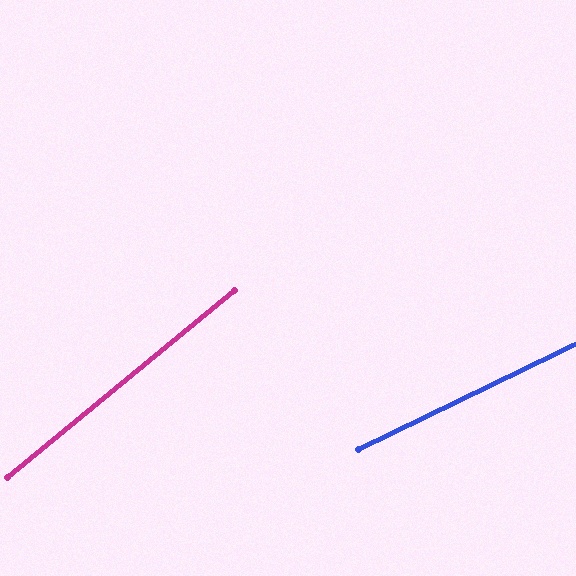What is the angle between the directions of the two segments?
Approximately 14 degrees.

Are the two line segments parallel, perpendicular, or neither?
Neither parallel nor perpendicular — they differ by about 14°.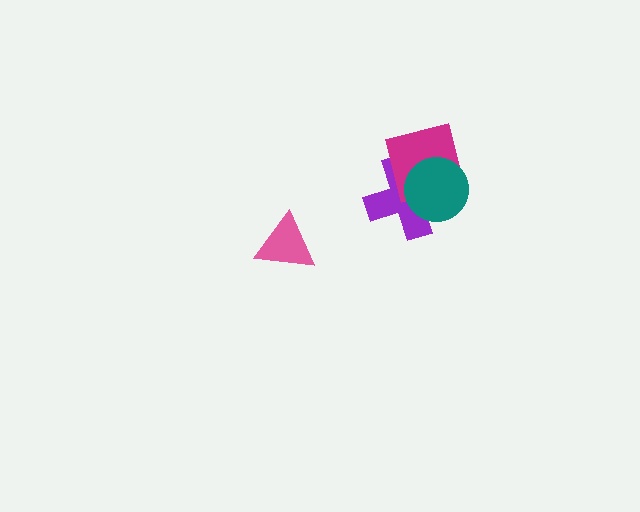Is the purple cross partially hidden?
Yes, it is partially covered by another shape.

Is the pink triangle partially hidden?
No, no other shape covers it.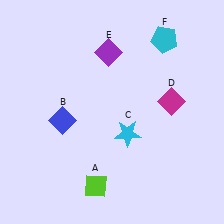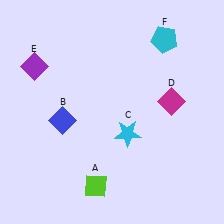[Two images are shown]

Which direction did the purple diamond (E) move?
The purple diamond (E) moved left.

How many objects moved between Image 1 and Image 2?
1 object moved between the two images.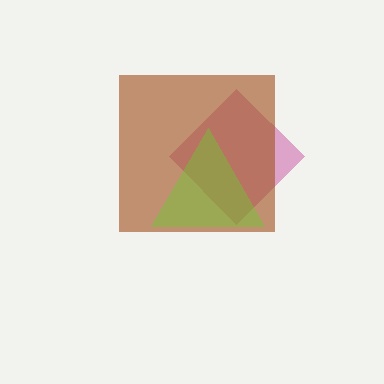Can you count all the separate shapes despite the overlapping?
Yes, there are 3 separate shapes.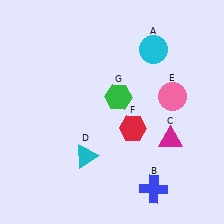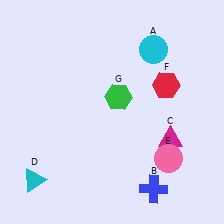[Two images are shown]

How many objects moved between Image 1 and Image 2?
3 objects moved between the two images.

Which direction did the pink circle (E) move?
The pink circle (E) moved down.